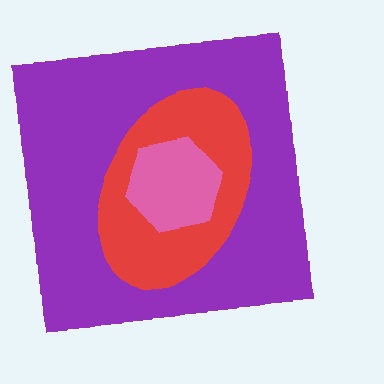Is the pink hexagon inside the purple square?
Yes.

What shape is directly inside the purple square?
The red ellipse.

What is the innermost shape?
The pink hexagon.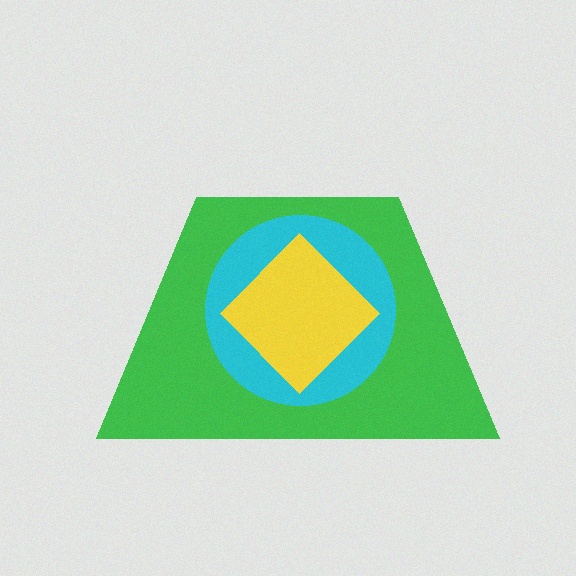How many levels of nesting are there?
3.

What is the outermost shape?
The green trapezoid.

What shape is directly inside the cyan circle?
The yellow diamond.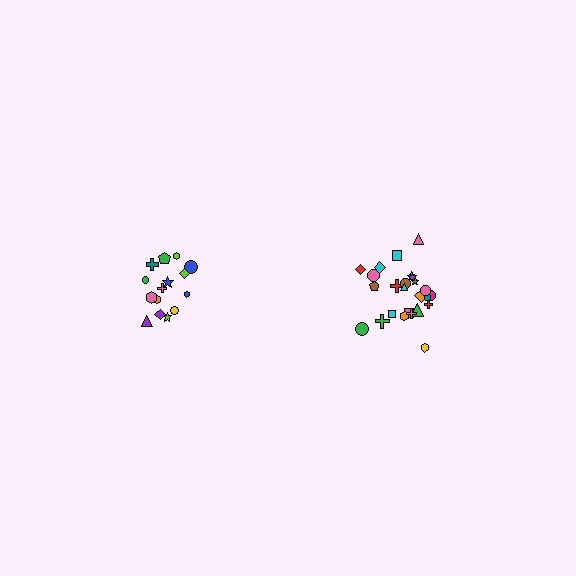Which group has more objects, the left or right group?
The right group.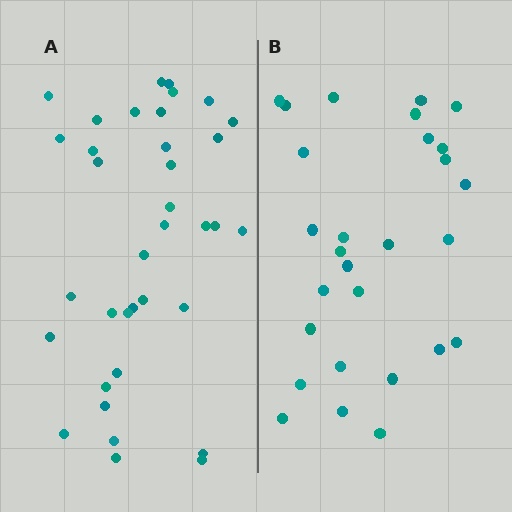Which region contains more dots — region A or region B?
Region A (the left region) has more dots.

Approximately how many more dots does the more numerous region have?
Region A has roughly 8 or so more dots than region B.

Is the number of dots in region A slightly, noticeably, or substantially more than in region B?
Region A has noticeably more, but not dramatically so. The ratio is roughly 1.3 to 1.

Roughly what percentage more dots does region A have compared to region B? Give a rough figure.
About 30% more.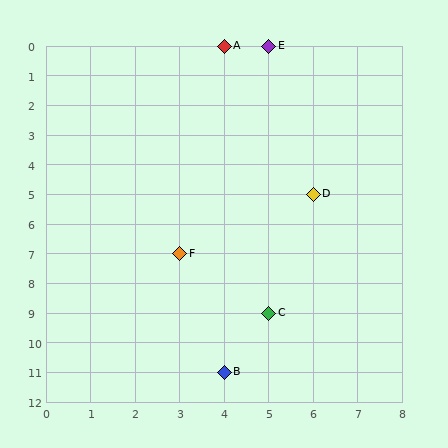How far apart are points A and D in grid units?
Points A and D are 2 columns and 5 rows apart (about 5.4 grid units diagonally).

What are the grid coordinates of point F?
Point F is at grid coordinates (3, 7).